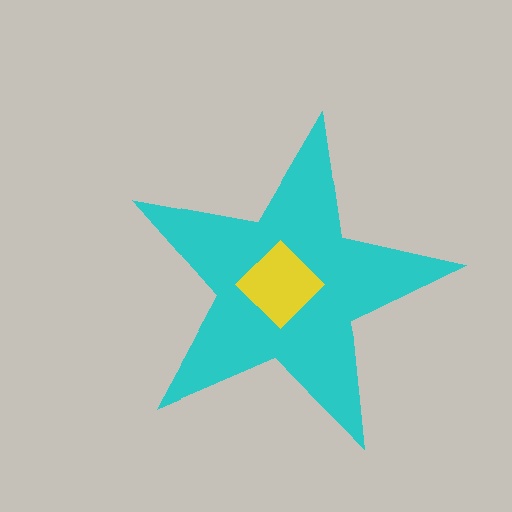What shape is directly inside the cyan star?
The yellow diamond.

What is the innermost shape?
The yellow diamond.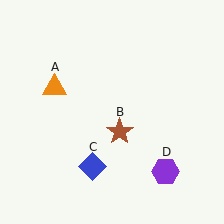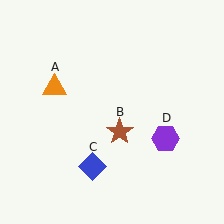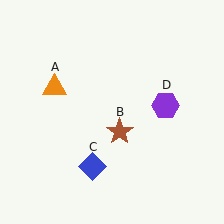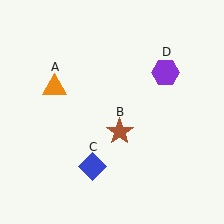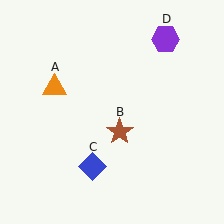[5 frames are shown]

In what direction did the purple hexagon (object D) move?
The purple hexagon (object D) moved up.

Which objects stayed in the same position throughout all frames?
Orange triangle (object A) and brown star (object B) and blue diamond (object C) remained stationary.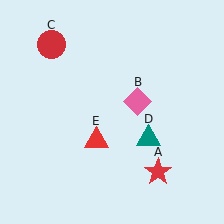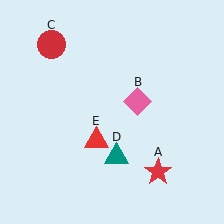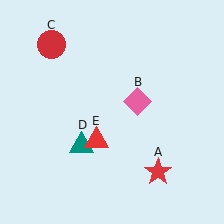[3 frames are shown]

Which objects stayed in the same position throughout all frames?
Red star (object A) and pink diamond (object B) and red circle (object C) and red triangle (object E) remained stationary.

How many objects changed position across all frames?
1 object changed position: teal triangle (object D).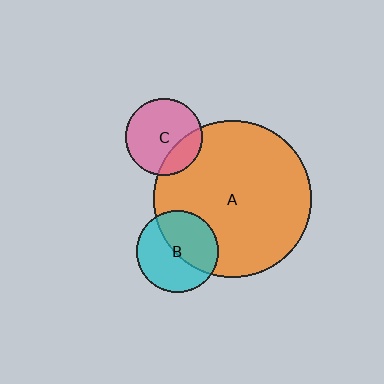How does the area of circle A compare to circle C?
Approximately 4.2 times.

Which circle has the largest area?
Circle A (orange).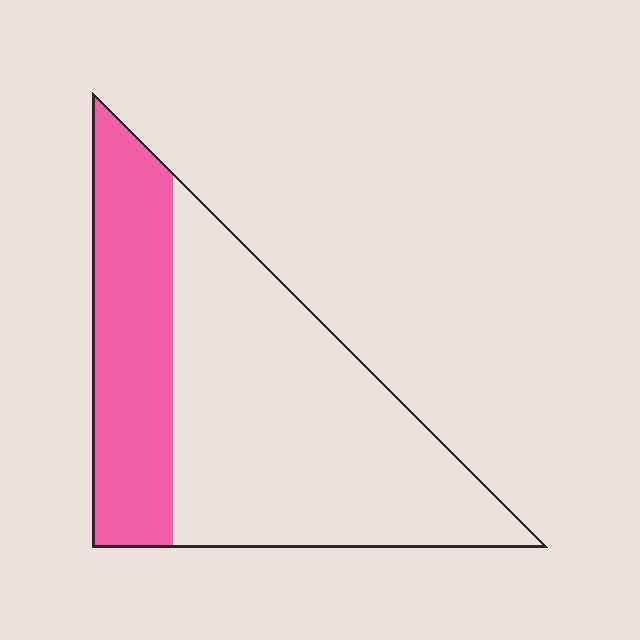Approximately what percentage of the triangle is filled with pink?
Approximately 30%.